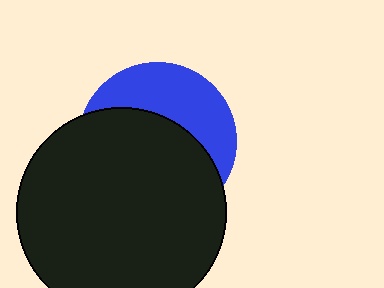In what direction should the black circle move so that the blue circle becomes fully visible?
The black circle should move down. That is the shortest direction to clear the overlap and leave the blue circle fully visible.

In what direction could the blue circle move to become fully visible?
The blue circle could move up. That would shift it out from behind the black circle entirely.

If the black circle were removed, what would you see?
You would see the complete blue circle.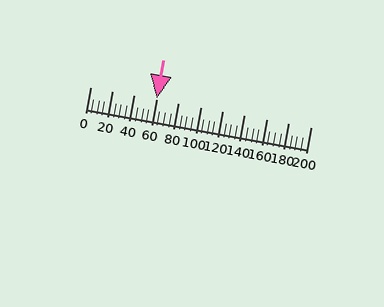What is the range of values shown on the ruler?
The ruler shows values from 0 to 200.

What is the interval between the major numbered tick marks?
The major tick marks are spaced 20 units apart.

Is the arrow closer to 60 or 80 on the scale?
The arrow is closer to 60.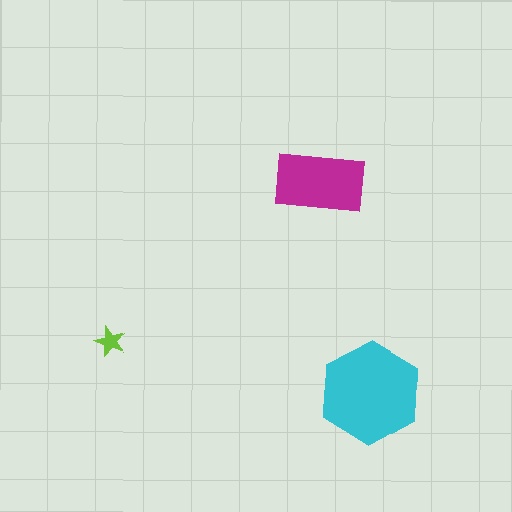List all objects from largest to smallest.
The cyan hexagon, the magenta rectangle, the lime star.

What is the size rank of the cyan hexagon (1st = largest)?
1st.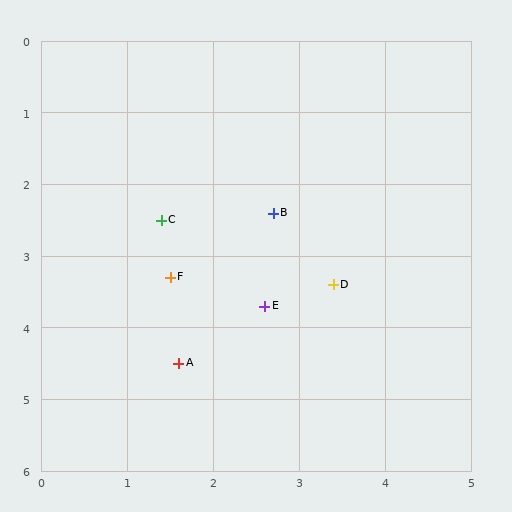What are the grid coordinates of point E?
Point E is at approximately (2.6, 3.7).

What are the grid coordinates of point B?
Point B is at approximately (2.7, 2.4).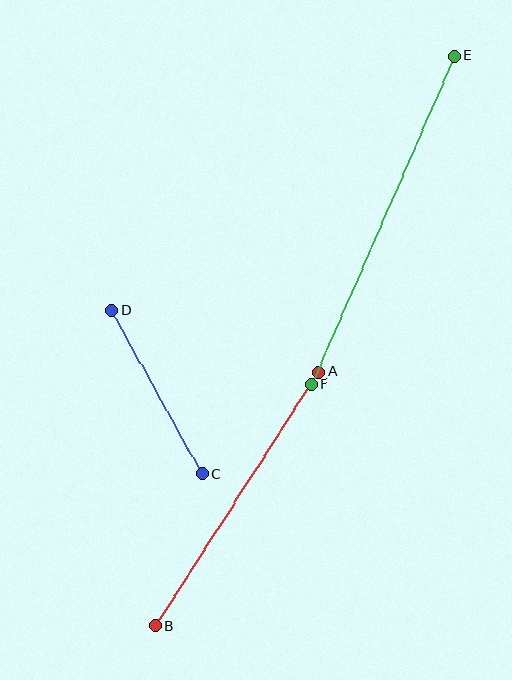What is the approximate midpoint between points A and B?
The midpoint is at approximately (237, 499) pixels.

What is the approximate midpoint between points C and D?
The midpoint is at approximately (157, 392) pixels.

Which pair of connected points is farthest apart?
Points E and F are farthest apart.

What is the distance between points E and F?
The distance is approximately 358 pixels.